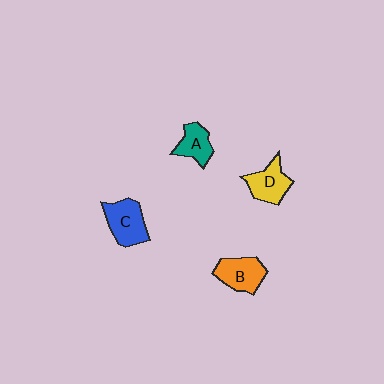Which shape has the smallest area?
Shape A (teal).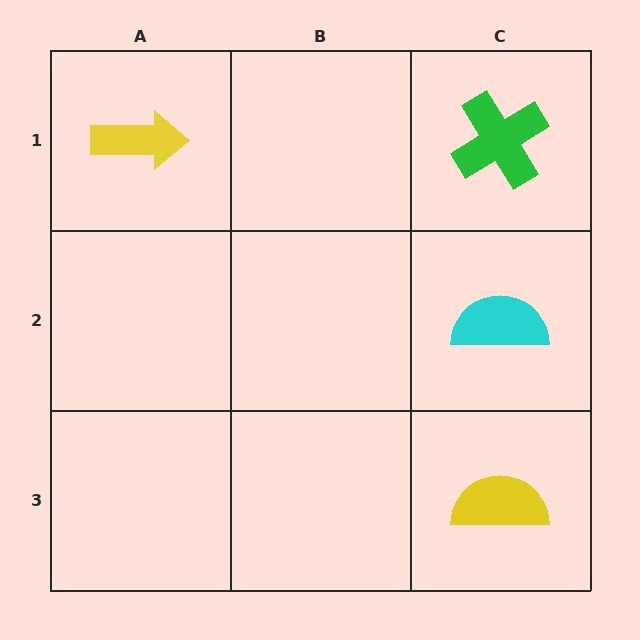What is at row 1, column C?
A green cross.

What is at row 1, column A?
A yellow arrow.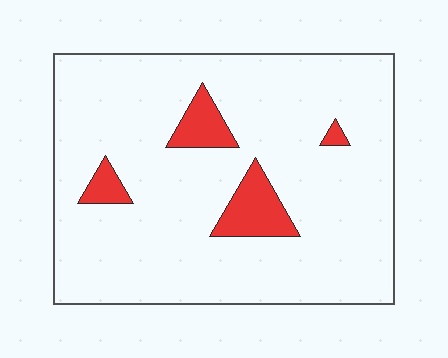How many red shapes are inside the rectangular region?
4.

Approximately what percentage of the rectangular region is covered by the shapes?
Approximately 10%.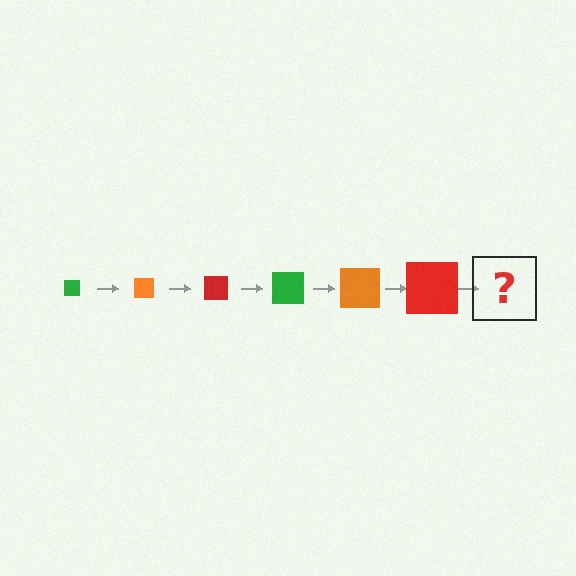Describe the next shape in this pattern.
It should be a green square, larger than the previous one.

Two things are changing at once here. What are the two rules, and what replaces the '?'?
The two rules are that the square grows larger each step and the color cycles through green, orange, and red. The '?' should be a green square, larger than the previous one.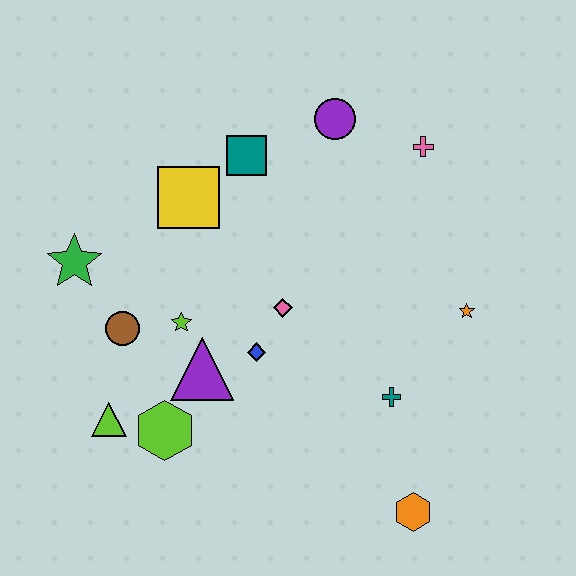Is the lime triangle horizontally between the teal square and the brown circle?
No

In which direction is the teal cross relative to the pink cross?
The teal cross is below the pink cross.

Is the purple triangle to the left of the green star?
No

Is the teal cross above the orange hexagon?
Yes